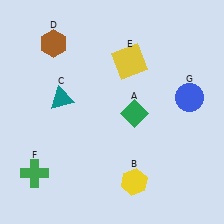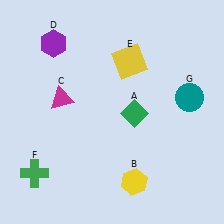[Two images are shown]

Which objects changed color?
C changed from teal to magenta. D changed from brown to purple. G changed from blue to teal.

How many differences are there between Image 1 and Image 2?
There are 3 differences between the two images.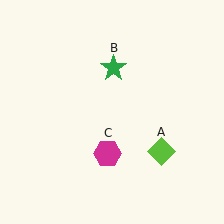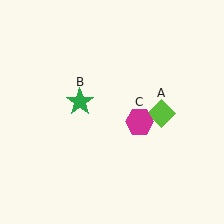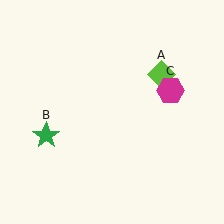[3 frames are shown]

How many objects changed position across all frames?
3 objects changed position: lime diamond (object A), green star (object B), magenta hexagon (object C).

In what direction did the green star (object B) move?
The green star (object B) moved down and to the left.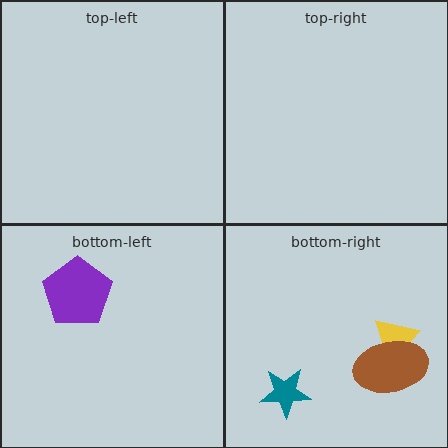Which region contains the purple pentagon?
The bottom-left region.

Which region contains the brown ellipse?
The bottom-right region.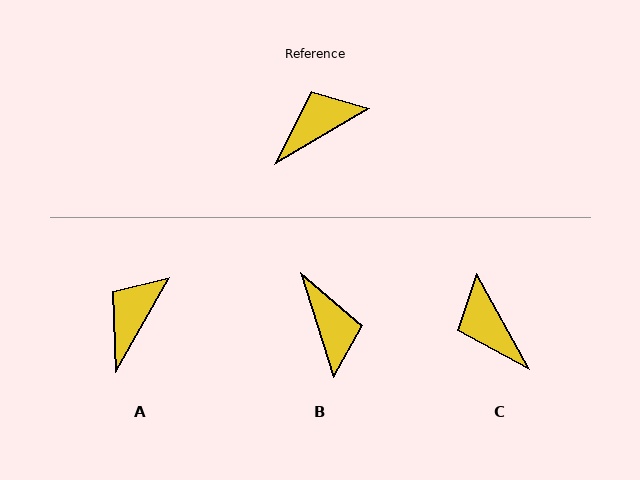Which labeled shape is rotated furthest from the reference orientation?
B, about 103 degrees away.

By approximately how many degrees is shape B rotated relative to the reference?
Approximately 103 degrees clockwise.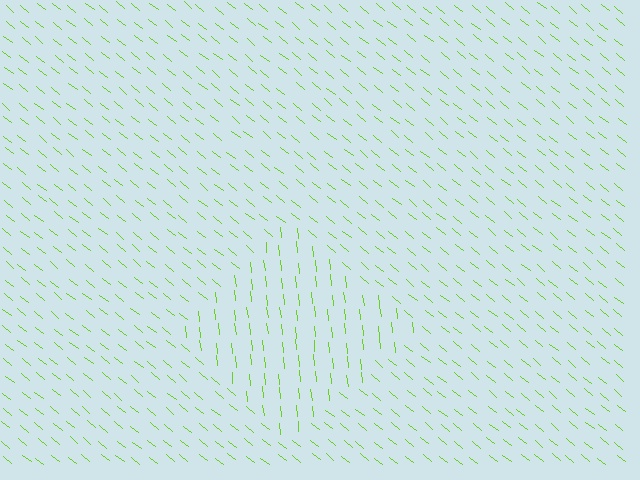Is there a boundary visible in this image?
Yes, there is a texture boundary formed by a change in line orientation.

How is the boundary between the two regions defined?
The boundary is defined purely by a change in line orientation (approximately 45 degrees difference). All lines are the same color and thickness.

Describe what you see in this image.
The image is filled with small lime line segments. A diamond region in the image has lines oriented differently from the surrounding lines, creating a visible texture boundary.